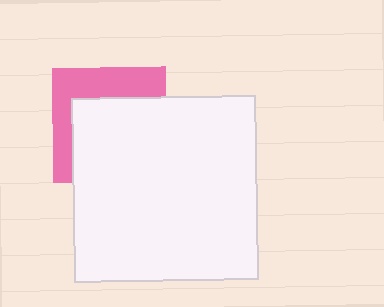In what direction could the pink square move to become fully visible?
The pink square could move toward the upper-left. That would shift it out from behind the white square entirely.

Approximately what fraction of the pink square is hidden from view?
Roughly 62% of the pink square is hidden behind the white square.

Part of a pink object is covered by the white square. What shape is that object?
It is a square.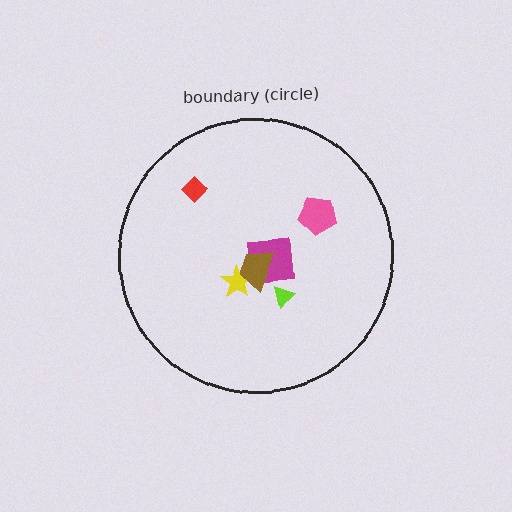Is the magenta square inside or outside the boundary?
Inside.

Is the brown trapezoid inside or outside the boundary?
Inside.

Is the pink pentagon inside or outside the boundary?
Inside.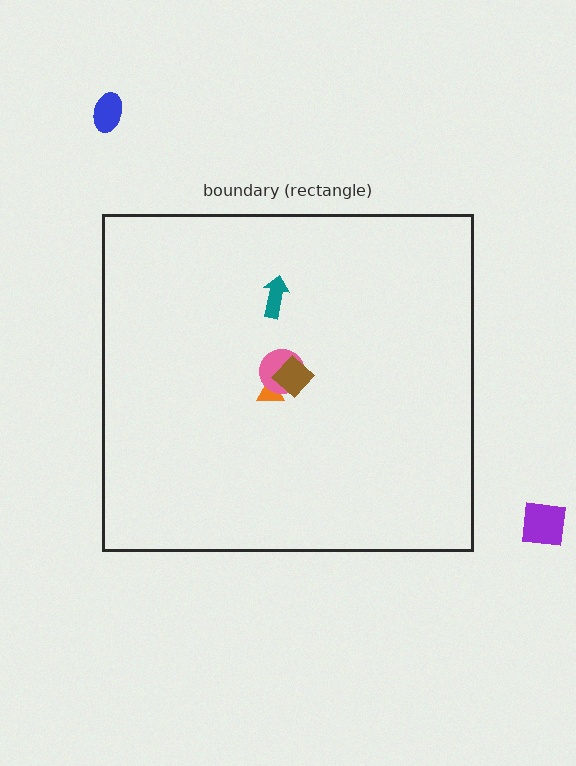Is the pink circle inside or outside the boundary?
Inside.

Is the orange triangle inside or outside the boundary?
Inside.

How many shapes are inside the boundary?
4 inside, 2 outside.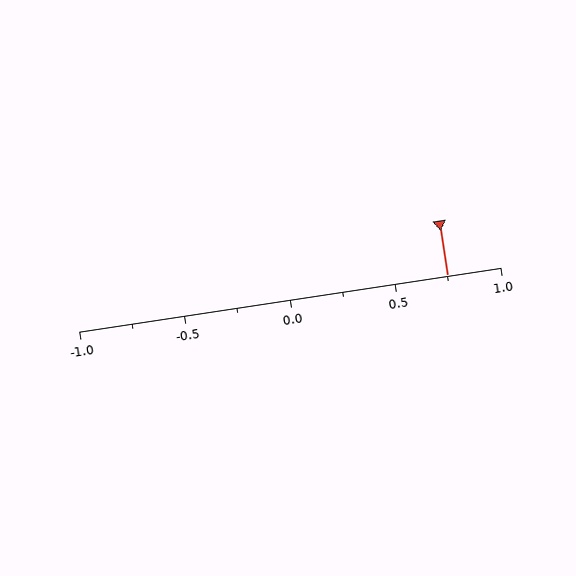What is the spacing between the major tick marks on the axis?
The major ticks are spaced 0.5 apart.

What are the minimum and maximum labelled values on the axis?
The axis runs from -1.0 to 1.0.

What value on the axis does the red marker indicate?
The marker indicates approximately 0.75.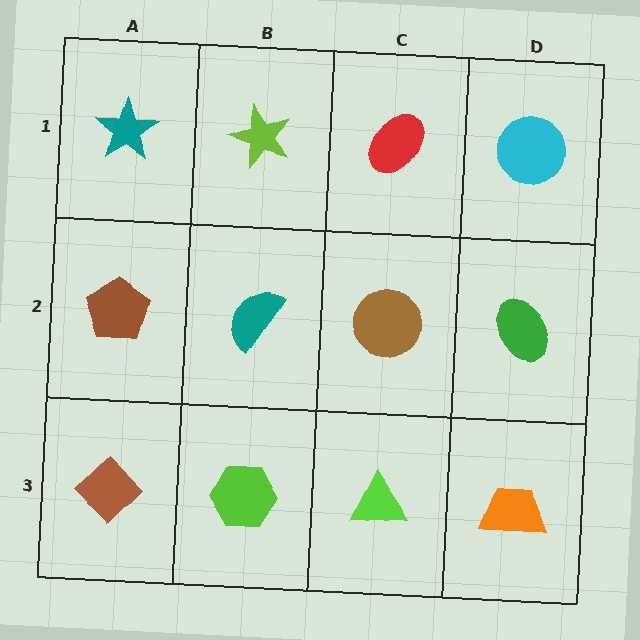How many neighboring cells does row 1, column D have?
2.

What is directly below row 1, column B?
A teal semicircle.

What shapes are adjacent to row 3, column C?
A brown circle (row 2, column C), a lime hexagon (row 3, column B), an orange trapezoid (row 3, column D).